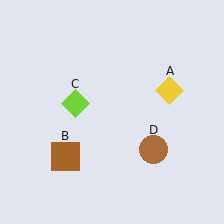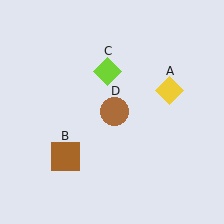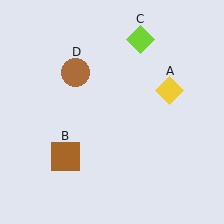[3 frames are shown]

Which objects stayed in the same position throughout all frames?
Yellow diamond (object A) and brown square (object B) remained stationary.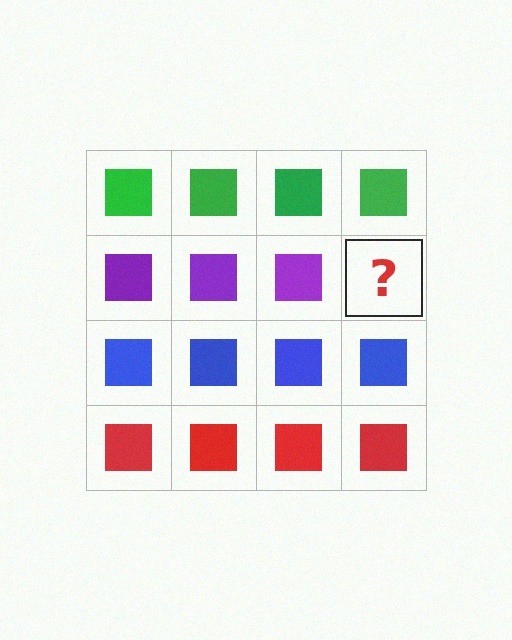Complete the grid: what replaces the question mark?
The question mark should be replaced with a purple square.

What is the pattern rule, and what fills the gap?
The rule is that each row has a consistent color. The gap should be filled with a purple square.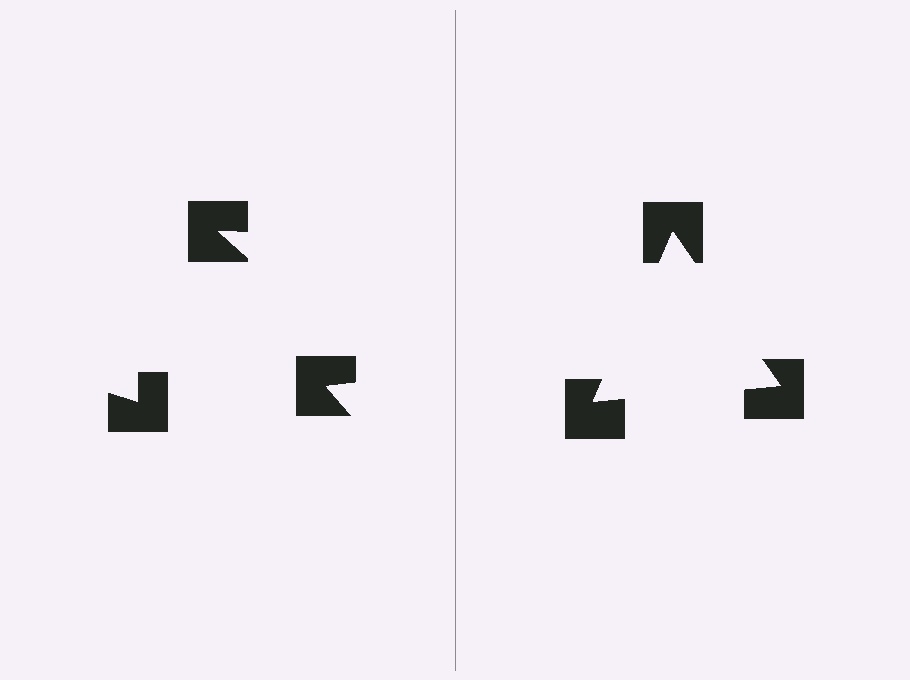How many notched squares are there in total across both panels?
6 — 3 on each side.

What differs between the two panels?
The notched squares are positioned identically on both sides; only the wedge orientations differ. On the right they align to a triangle; on the left they are misaligned.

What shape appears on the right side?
An illusory triangle.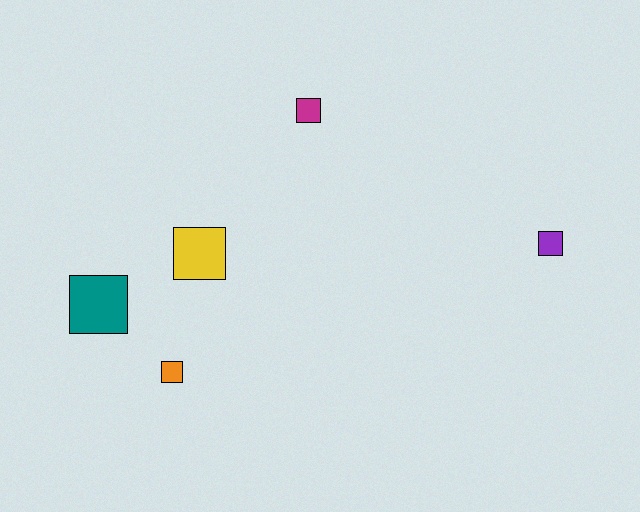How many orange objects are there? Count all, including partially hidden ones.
There is 1 orange object.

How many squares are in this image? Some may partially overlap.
There are 5 squares.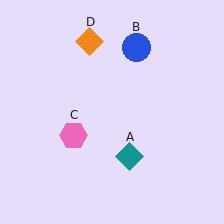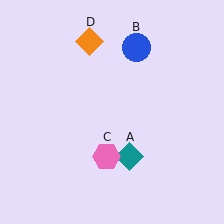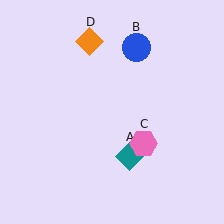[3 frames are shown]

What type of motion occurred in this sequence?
The pink hexagon (object C) rotated counterclockwise around the center of the scene.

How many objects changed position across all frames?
1 object changed position: pink hexagon (object C).